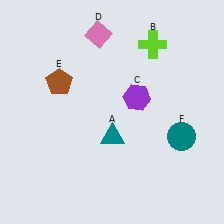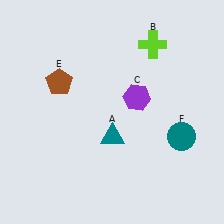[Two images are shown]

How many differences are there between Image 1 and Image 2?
There is 1 difference between the two images.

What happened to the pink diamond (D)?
The pink diamond (D) was removed in Image 2. It was in the top-left area of Image 1.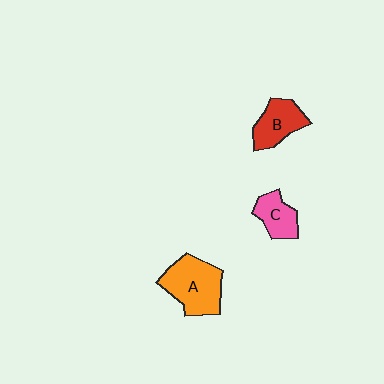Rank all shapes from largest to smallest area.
From largest to smallest: A (orange), B (red), C (pink).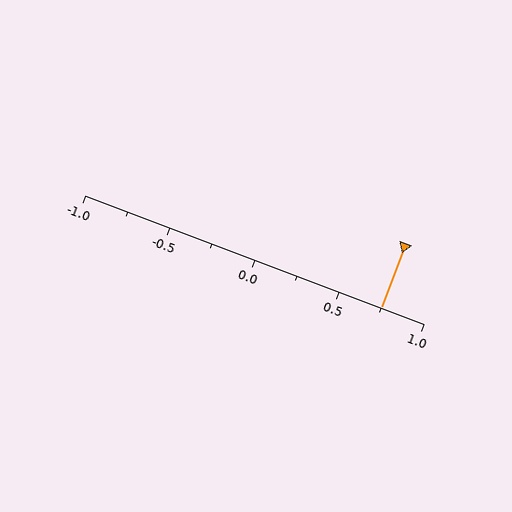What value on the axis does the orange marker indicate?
The marker indicates approximately 0.75.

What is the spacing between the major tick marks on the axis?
The major ticks are spaced 0.5 apart.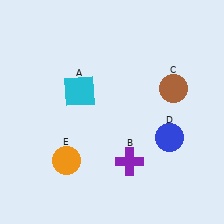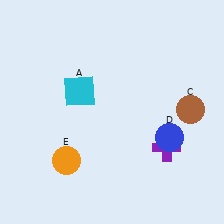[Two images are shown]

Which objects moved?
The objects that moved are: the purple cross (B), the brown circle (C).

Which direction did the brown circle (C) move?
The brown circle (C) moved down.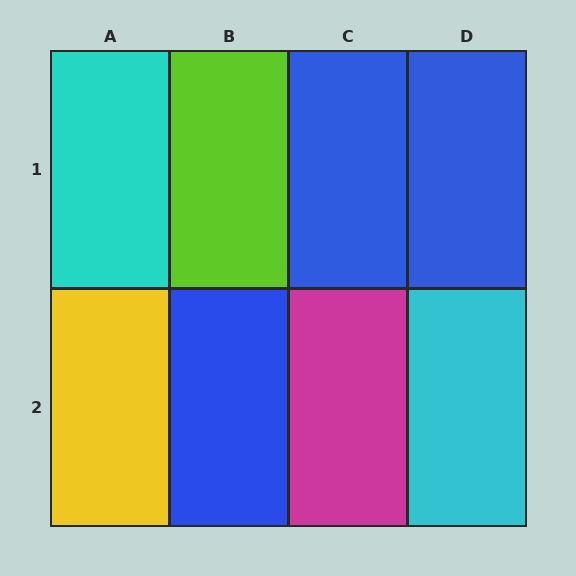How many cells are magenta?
1 cell is magenta.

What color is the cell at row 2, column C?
Magenta.